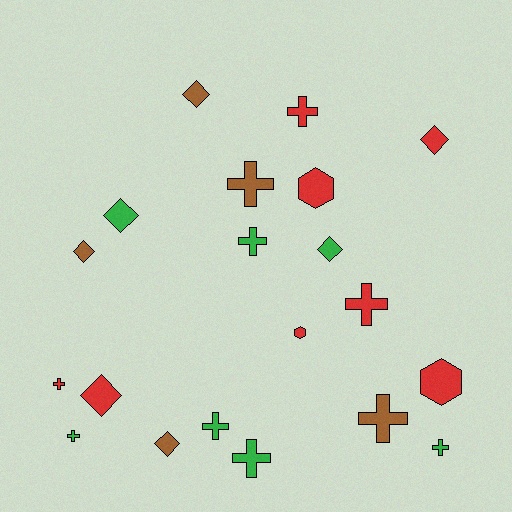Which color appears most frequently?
Red, with 8 objects.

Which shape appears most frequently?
Cross, with 10 objects.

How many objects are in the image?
There are 20 objects.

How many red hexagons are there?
There are 3 red hexagons.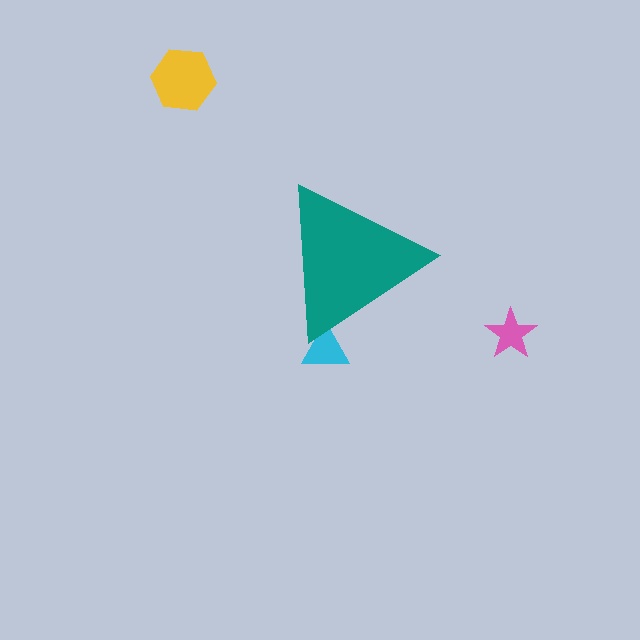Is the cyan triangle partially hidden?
Yes, the cyan triangle is partially hidden behind the teal triangle.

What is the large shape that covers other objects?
A teal triangle.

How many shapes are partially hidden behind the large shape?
1 shape is partially hidden.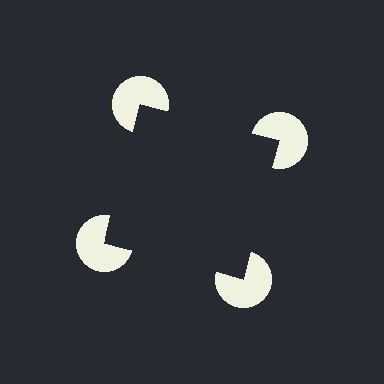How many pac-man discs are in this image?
There are 4 — one at each vertex of the illusory square.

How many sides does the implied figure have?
4 sides.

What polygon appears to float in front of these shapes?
An illusory square — its edges are inferred from the aligned wedge cuts in the pac-man discs, not physically drawn.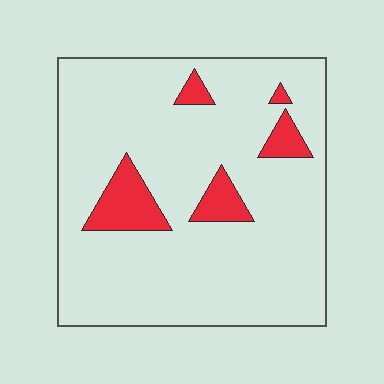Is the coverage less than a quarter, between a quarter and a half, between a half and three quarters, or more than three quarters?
Less than a quarter.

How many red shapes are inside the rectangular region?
5.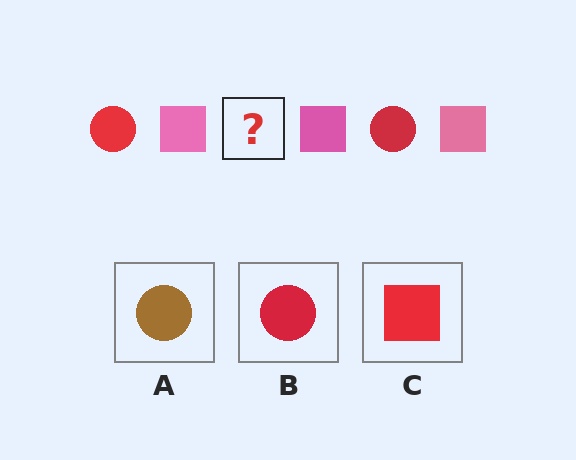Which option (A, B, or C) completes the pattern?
B.